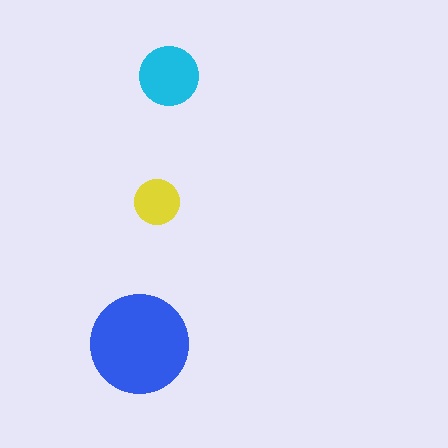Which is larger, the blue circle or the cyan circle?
The blue one.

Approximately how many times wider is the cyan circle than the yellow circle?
About 1.5 times wider.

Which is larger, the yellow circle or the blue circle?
The blue one.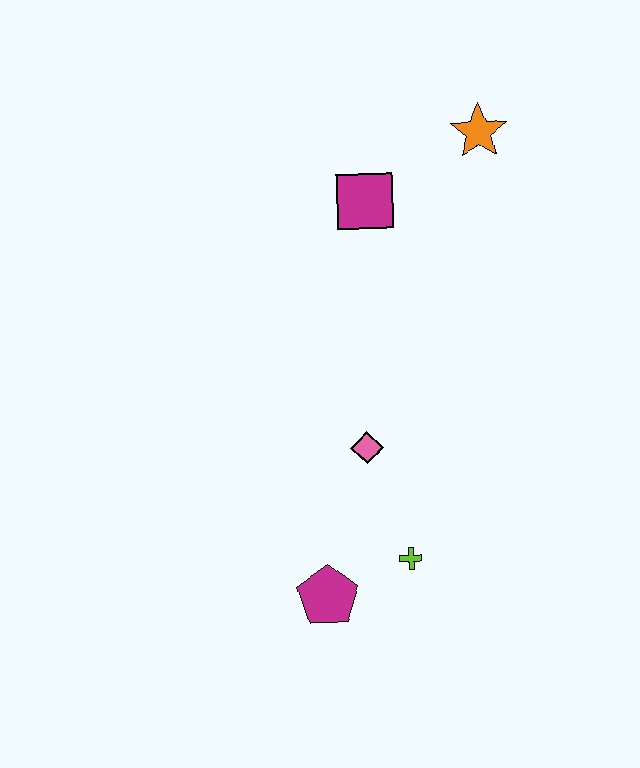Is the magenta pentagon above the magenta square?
No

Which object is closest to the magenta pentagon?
The lime cross is closest to the magenta pentagon.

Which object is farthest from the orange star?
The magenta pentagon is farthest from the orange star.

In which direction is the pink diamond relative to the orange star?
The pink diamond is below the orange star.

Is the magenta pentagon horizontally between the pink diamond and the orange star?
No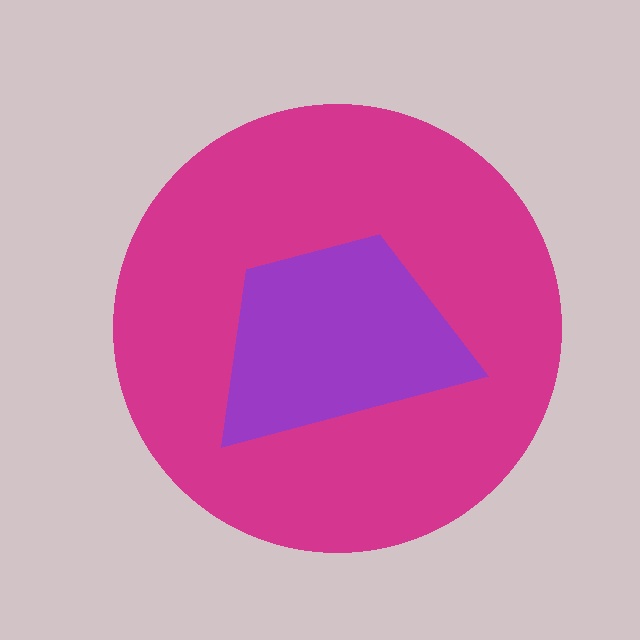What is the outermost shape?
The magenta circle.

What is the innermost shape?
The purple trapezoid.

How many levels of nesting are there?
2.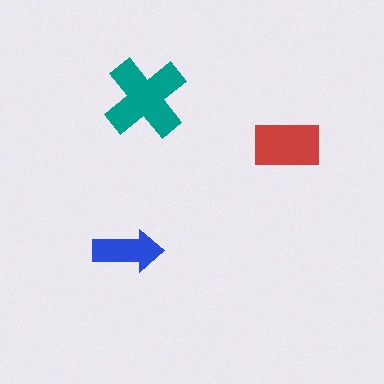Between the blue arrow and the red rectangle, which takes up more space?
The red rectangle.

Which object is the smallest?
The blue arrow.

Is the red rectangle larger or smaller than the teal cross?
Smaller.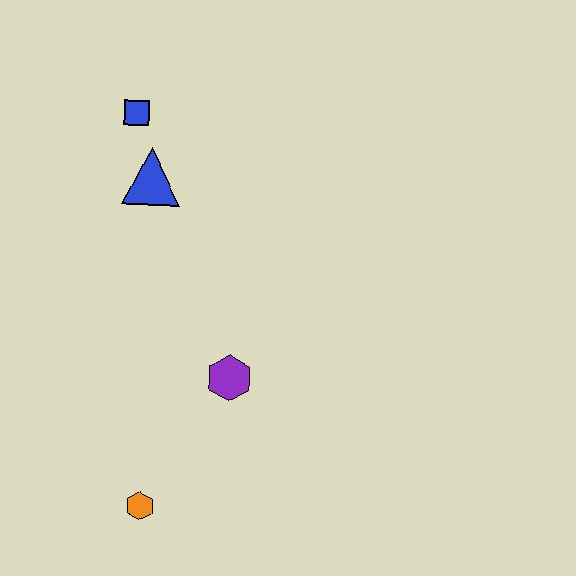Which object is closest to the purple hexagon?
The orange hexagon is closest to the purple hexagon.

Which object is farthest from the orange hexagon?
The blue square is farthest from the orange hexagon.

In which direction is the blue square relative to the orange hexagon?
The blue square is above the orange hexagon.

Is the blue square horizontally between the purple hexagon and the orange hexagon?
No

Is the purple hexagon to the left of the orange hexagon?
No